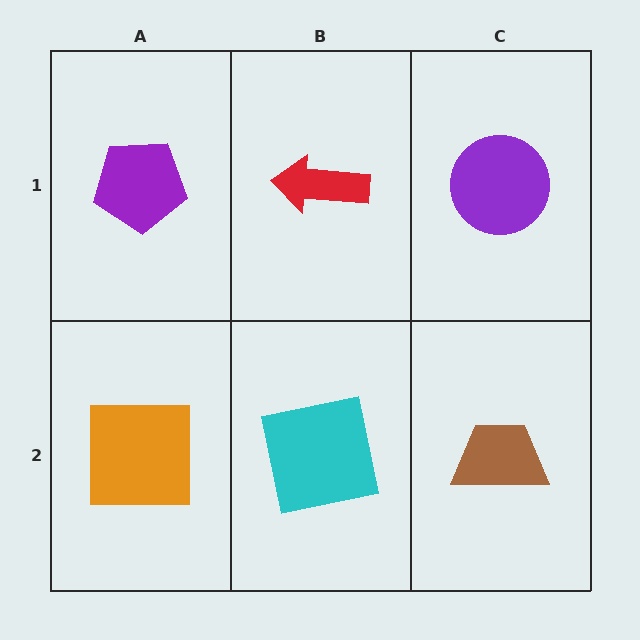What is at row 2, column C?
A brown trapezoid.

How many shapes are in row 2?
3 shapes.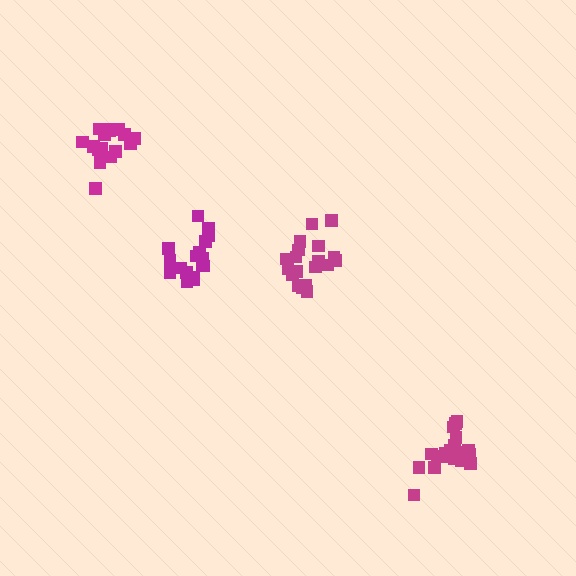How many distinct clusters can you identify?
There are 4 distinct clusters.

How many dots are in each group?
Group 1: 20 dots, Group 2: 17 dots, Group 3: 16 dots, Group 4: 19 dots (72 total).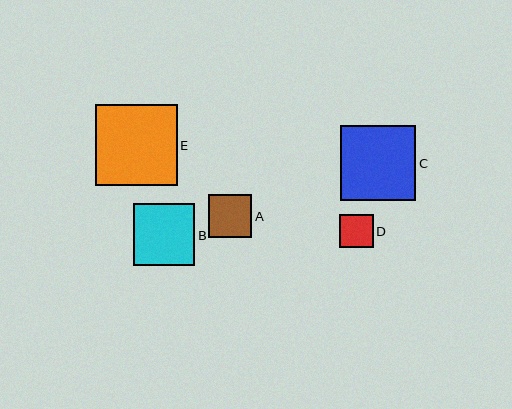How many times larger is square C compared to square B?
Square C is approximately 1.2 times the size of square B.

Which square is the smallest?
Square D is the smallest with a size of approximately 34 pixels.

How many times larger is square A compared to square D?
Square A is approximately 1.3 times the size of square D.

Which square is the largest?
Square E is the largest with a size of approximately 81 pixels.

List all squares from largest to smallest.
From largest to smallest: E, C, B, A, D.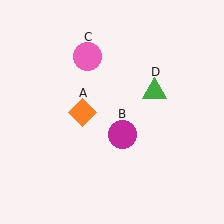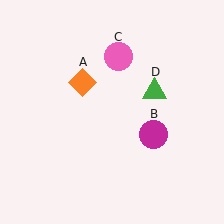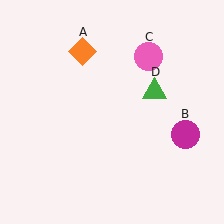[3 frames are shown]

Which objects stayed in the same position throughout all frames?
Green triangle (object D) remained stationary.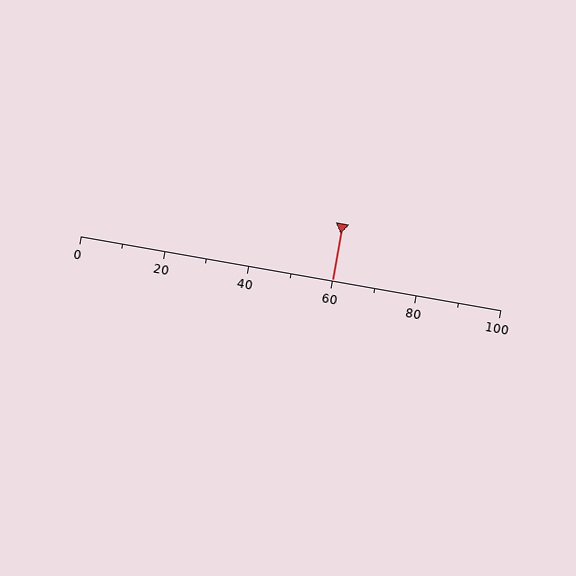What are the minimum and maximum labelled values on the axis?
The axis runs from 0 to 100.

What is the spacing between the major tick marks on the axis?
The major ticks are spaced 20 apart.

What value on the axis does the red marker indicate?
The marker indicates approximately 60.